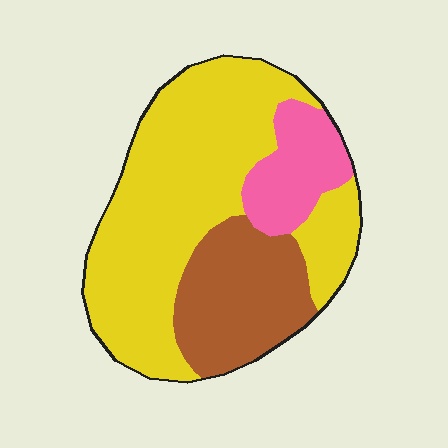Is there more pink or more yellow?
Yellow.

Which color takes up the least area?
Pink, at roughly 15%.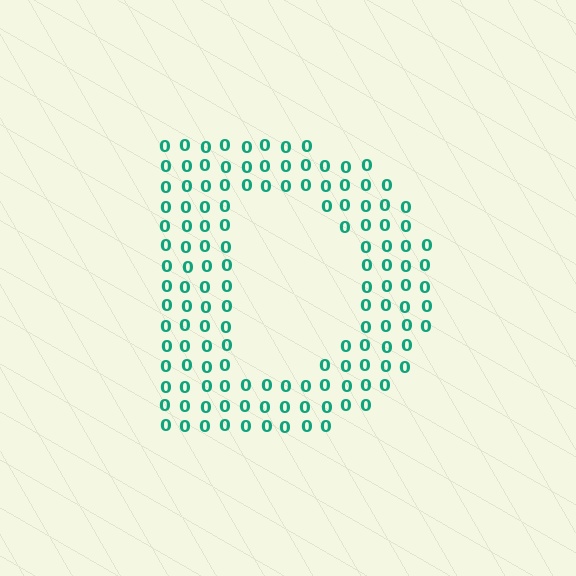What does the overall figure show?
The overall figure shows the letter D.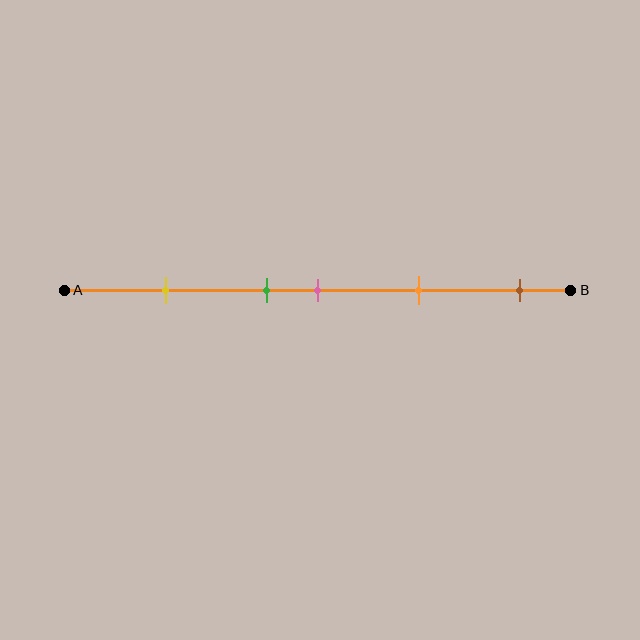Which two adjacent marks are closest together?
The green and pink marks are the closest adjacent pair.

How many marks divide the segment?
There are 5 marks dividing the segment.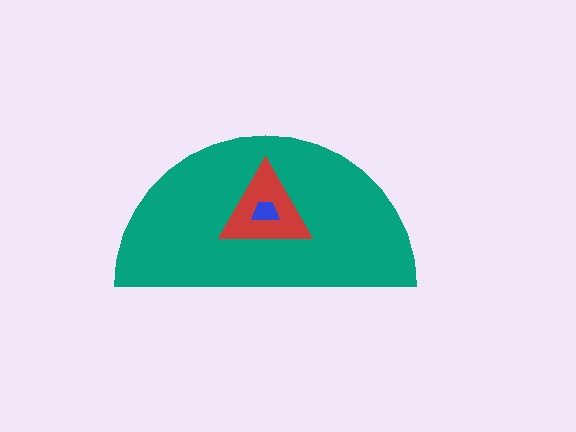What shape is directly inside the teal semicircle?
The red triangle.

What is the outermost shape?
The teal semicircle.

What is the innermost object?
The blue trapezoid.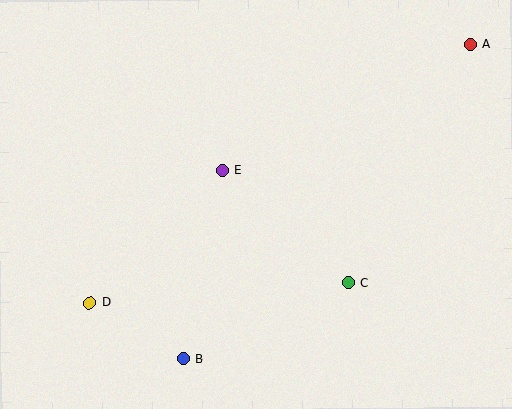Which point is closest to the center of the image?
Point E at (222, 170) is closest to the center.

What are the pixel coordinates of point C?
Point C is at (348, 283).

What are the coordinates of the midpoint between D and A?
The midpoint between D and A is at (280, 174).